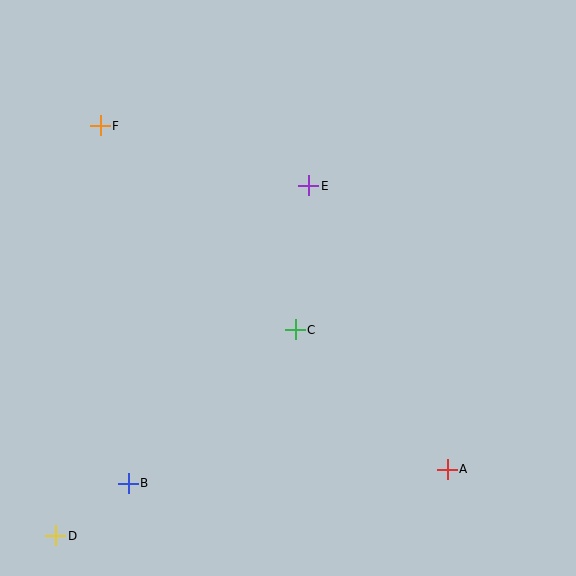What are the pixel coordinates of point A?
Point A is at (447, 469).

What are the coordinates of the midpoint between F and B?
The midpoint between F and B is at (114, 305).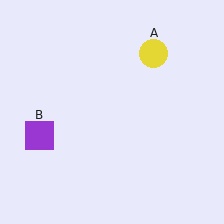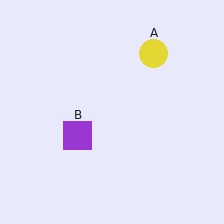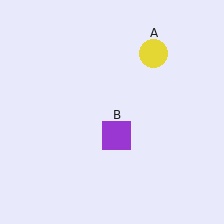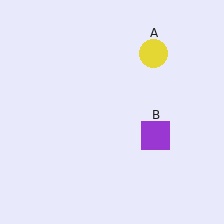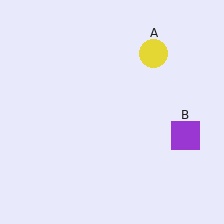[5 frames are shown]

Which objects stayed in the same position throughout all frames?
Yellow circle (object A) remained stationary.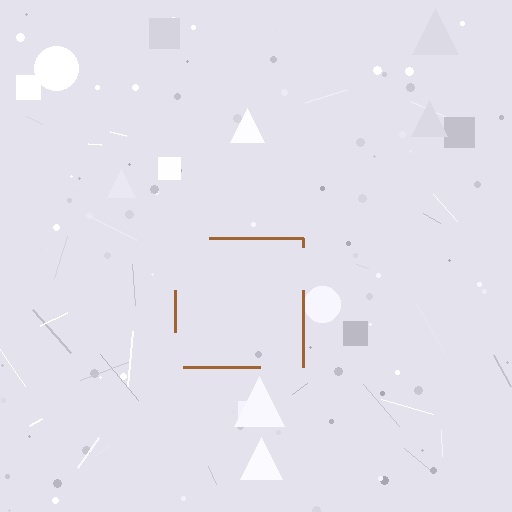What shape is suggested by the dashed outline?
The dashed outline suggests a square.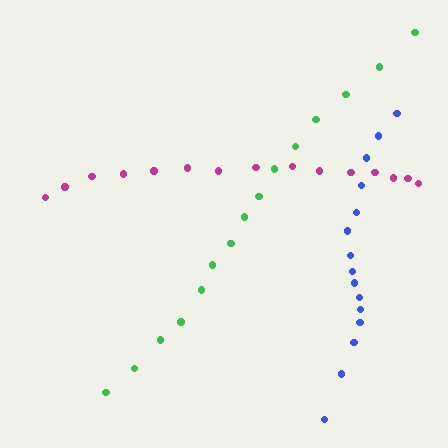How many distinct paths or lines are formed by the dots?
There are 3 distinct paths.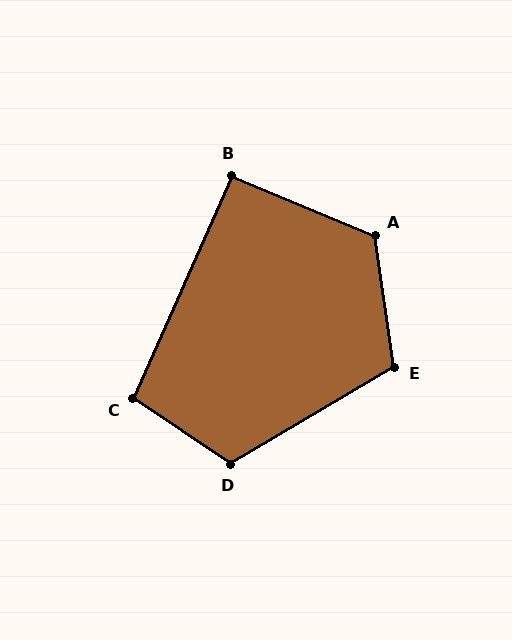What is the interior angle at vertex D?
Approximately 116 degrees (obtuse).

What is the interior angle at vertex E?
Approximately 112 degrees (obtuse).